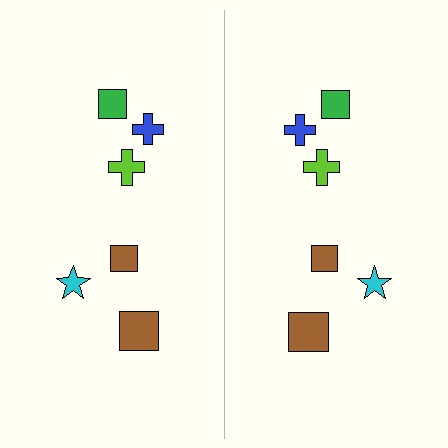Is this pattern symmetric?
Yes, this pattern has bilateral (reflection) symmetry.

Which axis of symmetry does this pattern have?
The pattern has a vertical axis of symmetry running through the center of the image.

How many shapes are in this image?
There are 12 shapes in this image.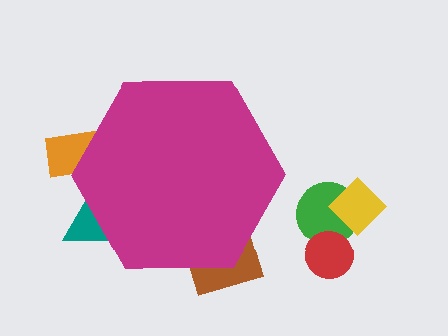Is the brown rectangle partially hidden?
Yes, the brown rectangle is partially hidden behind the magenta hexagon.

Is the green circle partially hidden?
No, the green circle is fully visible.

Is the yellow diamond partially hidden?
No, the yellow diamond is fully visible.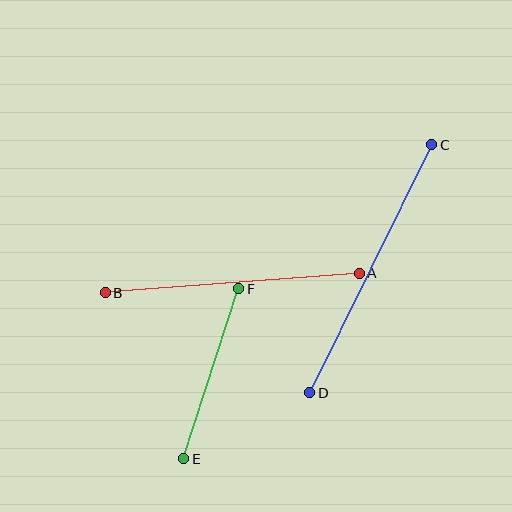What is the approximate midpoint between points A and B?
The midpoint is at approximately (232, 283) pixels.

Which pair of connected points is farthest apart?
Points C and D are farthest apart.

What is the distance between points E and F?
The distance is approximately 178 pixels.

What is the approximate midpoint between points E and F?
The midpoint is at approximately (211, 374) pixels.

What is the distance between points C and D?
The distance is approximately 277 pixels.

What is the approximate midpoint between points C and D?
The midpoint is at approximately (371, 269) pixels.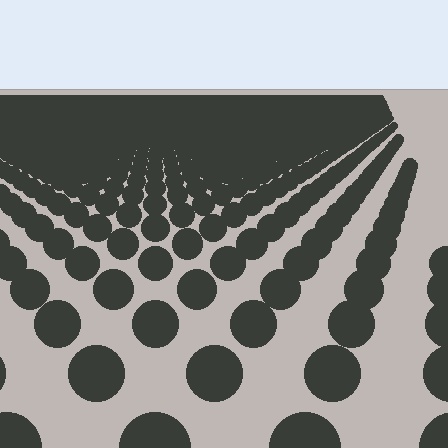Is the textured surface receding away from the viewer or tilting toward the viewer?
The surface is receding away from the viewer. Texture elements get smaller and denser toward the top.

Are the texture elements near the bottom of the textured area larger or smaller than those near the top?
Larger. Near the bottom, elements are closer to the viewer and appear at a bigger on-screen size.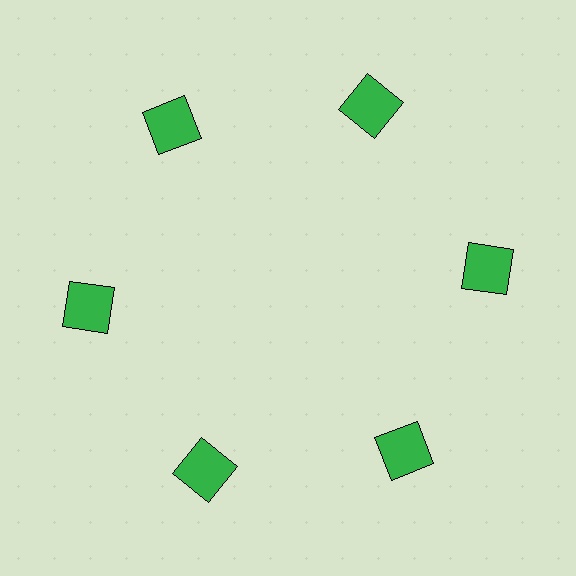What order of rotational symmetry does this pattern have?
This pattern has 6-fold rotational symmetry.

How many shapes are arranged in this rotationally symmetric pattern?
There are 6 shapes, arranged in 6 groups of 1.